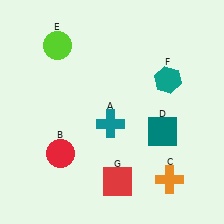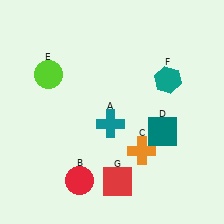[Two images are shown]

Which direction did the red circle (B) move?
The red circle (B) moved down.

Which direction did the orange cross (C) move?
The orange cross (C) moved up.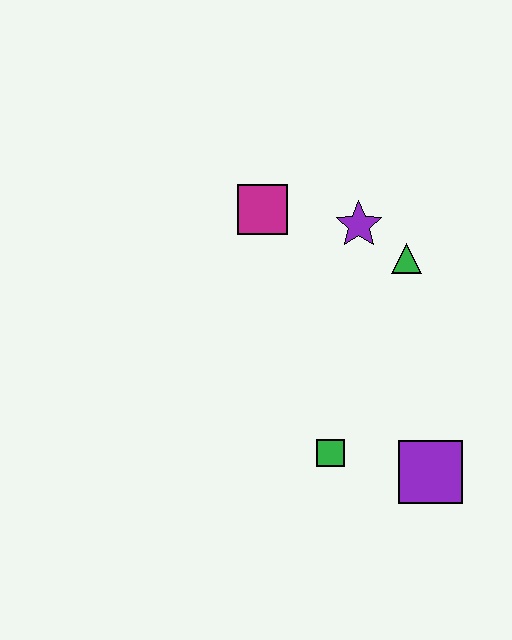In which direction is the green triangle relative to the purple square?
The green triangle is above the purple square.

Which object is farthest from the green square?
The magenta square is farthest from the green square.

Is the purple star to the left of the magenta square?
No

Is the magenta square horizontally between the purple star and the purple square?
No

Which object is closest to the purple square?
The green square is closest to the purple square.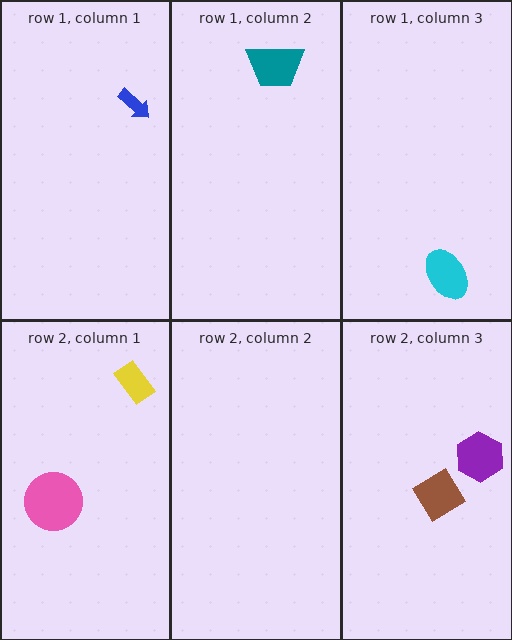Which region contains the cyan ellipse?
The row 1, column 3 region.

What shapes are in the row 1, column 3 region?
The cyan ellipse.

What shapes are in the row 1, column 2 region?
The teal trapezoid.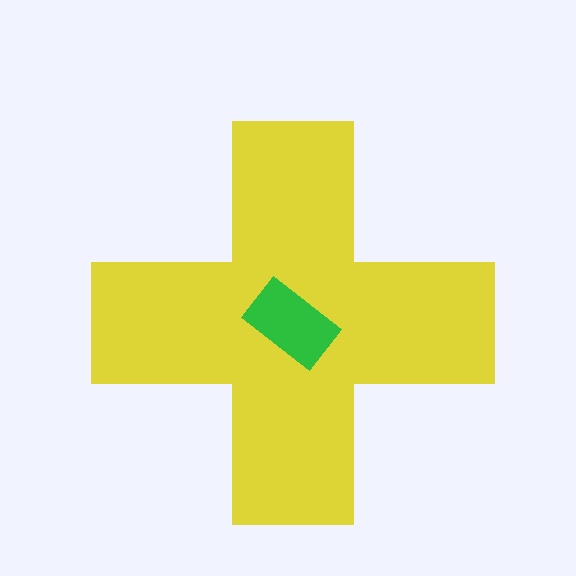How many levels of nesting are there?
2.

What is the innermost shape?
The green rectangle.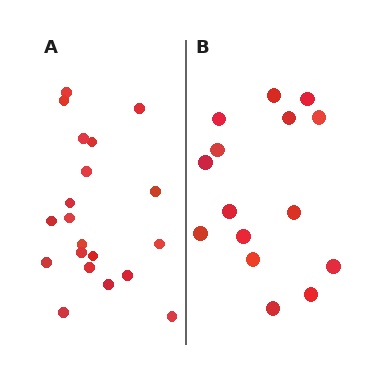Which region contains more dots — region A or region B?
Region A (the left region) has more dots.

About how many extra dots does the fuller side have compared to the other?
Region A has about 5 more dots than region B.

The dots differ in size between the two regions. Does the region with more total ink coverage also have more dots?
No. Region B has more total ink coverage because its dots are larger, but region A actually contains more individual dots. Total area can be misleading — the number of items is what matters here.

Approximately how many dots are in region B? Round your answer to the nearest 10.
About 20 dots. (The exact count is 15, which rounds to 20.)